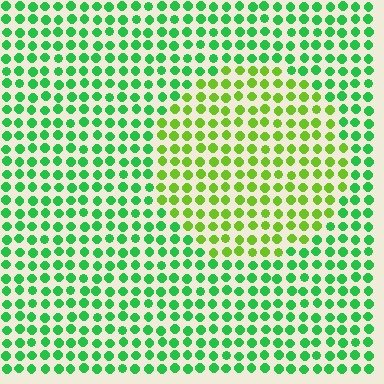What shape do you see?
I see a circle.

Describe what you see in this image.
The image is filled with small green elements in a uniform arrangement. A circle-shaped region is visible where the elements are tinted to a slightly different hue, forming a subtle color boundary.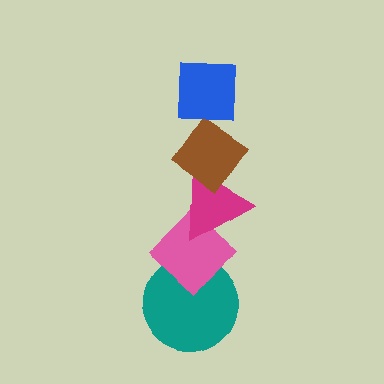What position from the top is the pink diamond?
The pink diamond is 4th from the top.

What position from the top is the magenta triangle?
The magenta triangle is 3rd from the top.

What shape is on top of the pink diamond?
The magenta triangle is on top of the pink diamond.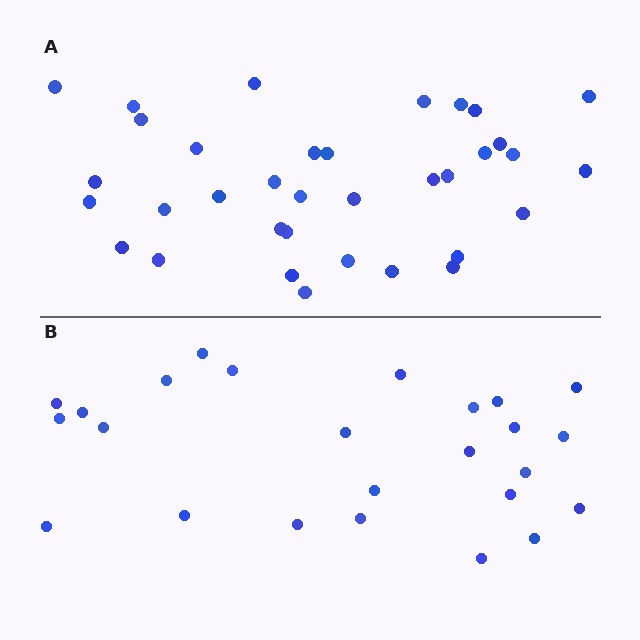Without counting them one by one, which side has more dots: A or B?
Region A (the top region) has more dots.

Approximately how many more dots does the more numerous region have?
Region A has roughly 10 or so more dots than region B.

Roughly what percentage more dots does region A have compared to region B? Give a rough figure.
About 40% more.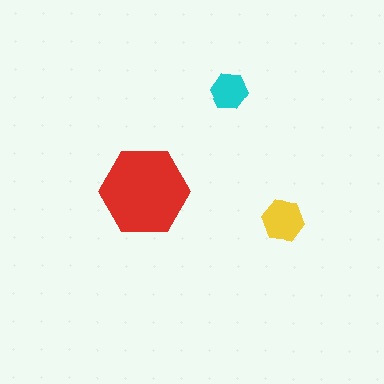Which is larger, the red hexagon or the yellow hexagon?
The red one.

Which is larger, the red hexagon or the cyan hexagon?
The red one.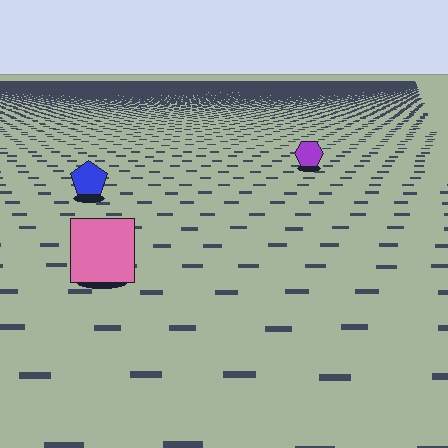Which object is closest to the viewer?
The pink square is closest. The texture marks near it are larger and more spread out.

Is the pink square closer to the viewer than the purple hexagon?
Yes. The pink square is closer — you can tell from the texture gradient: the ground texture is coarser near it.